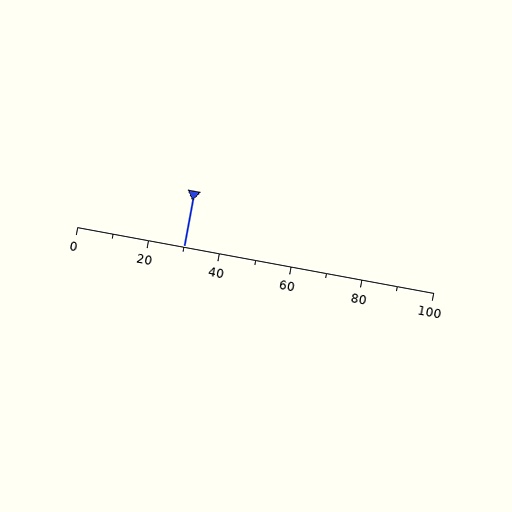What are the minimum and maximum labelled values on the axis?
The axis runs from 0 to 100.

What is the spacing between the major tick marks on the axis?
The major ticks are spaced 20 apart.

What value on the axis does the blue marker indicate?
The marker indicates approximately 30.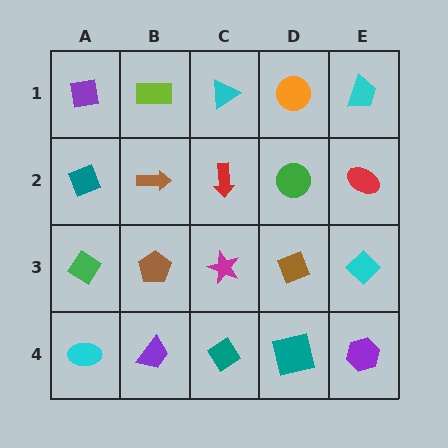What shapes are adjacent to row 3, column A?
A teal diamond (row 2, column A), a cyan ellipse (row 4, column A), a brown pentagon (row 3, column B).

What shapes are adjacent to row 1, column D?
A green circle (row 2, column D), a cyan triangle (row 1, column C), a cyan trapezoid (row 1, column E).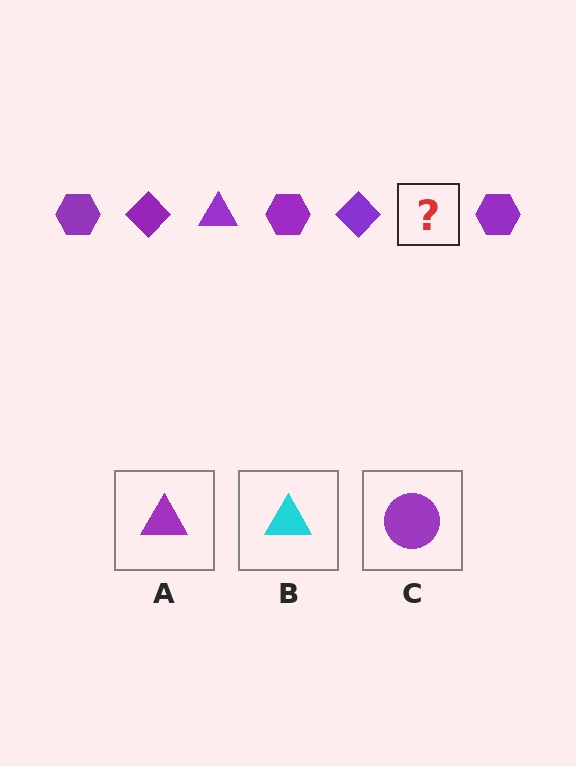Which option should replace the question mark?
Option A.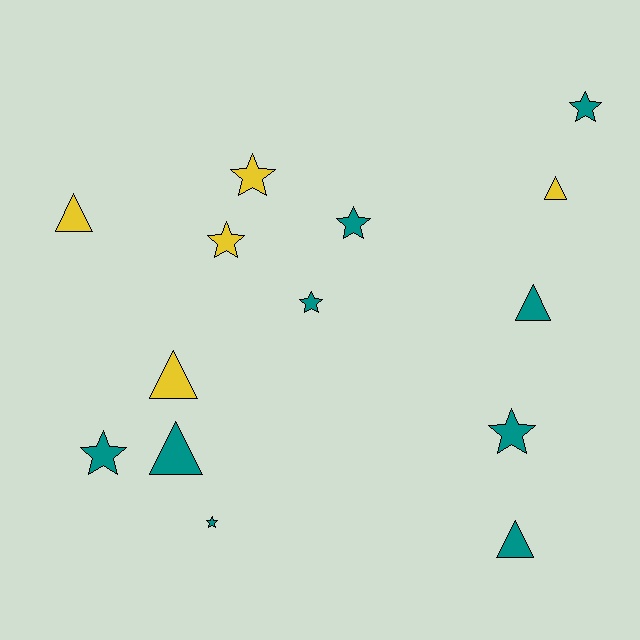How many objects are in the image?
There are 14 objects.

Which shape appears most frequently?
Star, with 8 objects.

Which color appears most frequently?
Teal, with 9 objects.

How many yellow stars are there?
There are 2 yellow stars.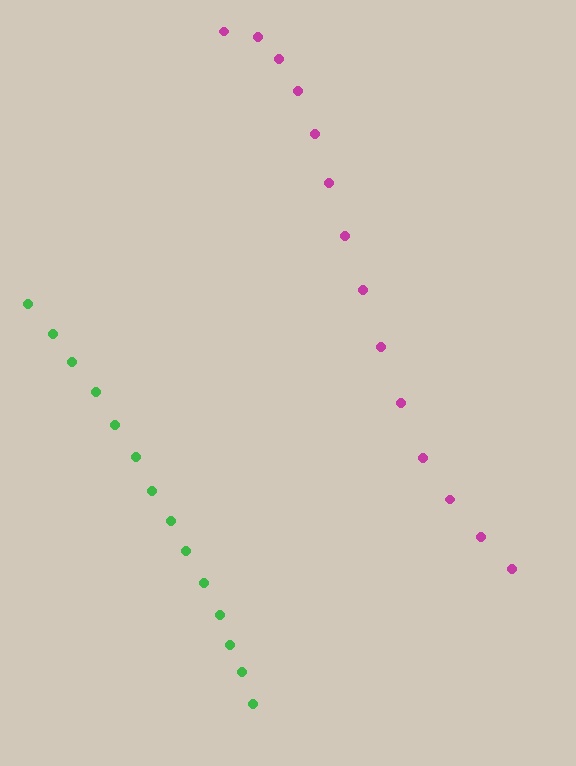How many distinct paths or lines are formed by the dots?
There are 2 distinct paths.